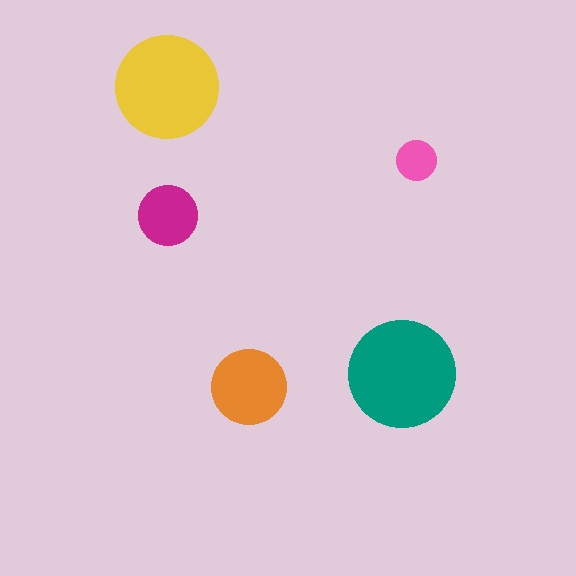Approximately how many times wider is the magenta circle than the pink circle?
About 1.5 times wider.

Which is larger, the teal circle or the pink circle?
The teal one.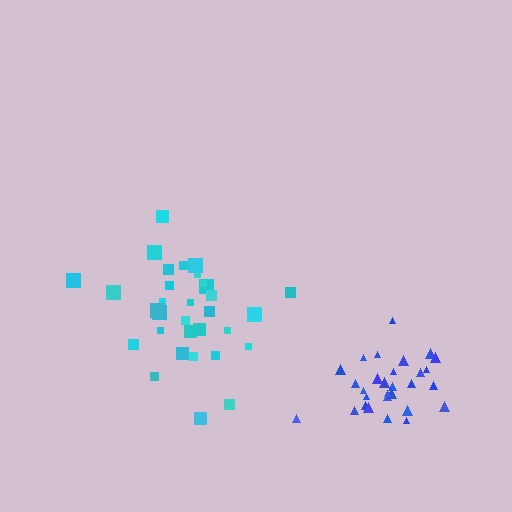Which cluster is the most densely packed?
Blue.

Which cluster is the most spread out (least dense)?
Cyan.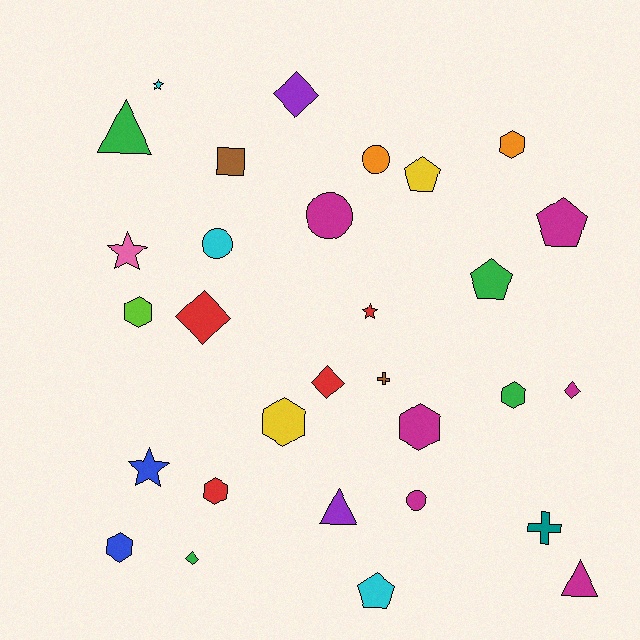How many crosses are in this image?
There are 2 crosses.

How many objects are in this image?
There are 30 objects.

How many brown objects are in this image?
There are 2 brown objects.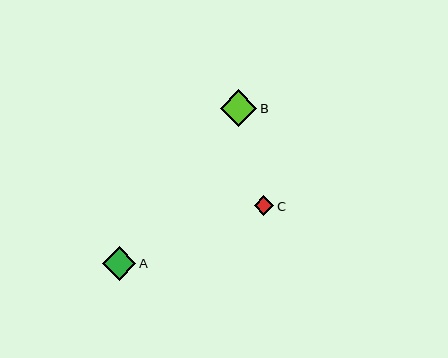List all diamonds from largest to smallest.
From largest to smallest: B, A, C.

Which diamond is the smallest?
Diamond C is the smallest with a size of approximately 20 pixels.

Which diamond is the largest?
Diamond B is the largest with a size of approximately 37 pixels.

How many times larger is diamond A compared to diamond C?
Diamond A is approximately 1.7 times the size of diamond C.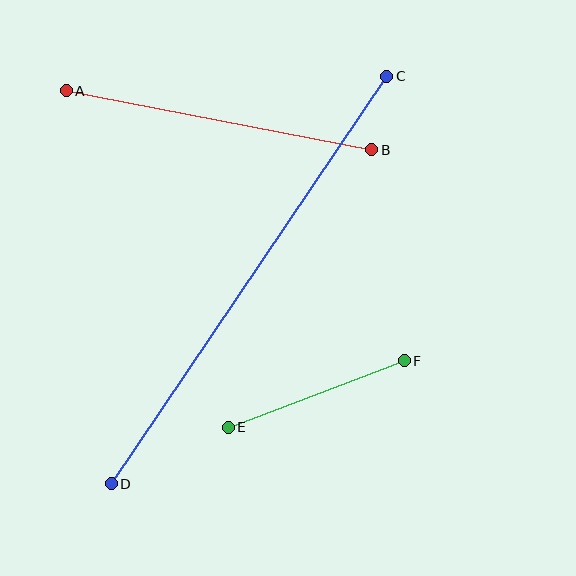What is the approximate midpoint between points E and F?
The midpoint is at approximately (316, 394) pixels.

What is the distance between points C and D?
The distance is approximately 492 pixels.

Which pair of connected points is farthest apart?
Points C and D are farthest apart.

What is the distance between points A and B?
The distance is approximately 311 pixels.